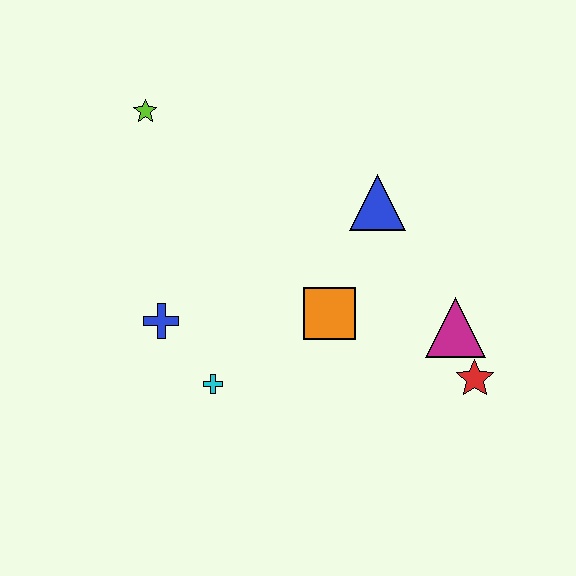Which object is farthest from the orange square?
The lime star is farthest from the orange square.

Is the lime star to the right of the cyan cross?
No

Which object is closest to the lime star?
The blue cross is closest to the lime star.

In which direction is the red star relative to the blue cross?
The red star is to the right of the blue cross.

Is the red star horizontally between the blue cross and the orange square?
No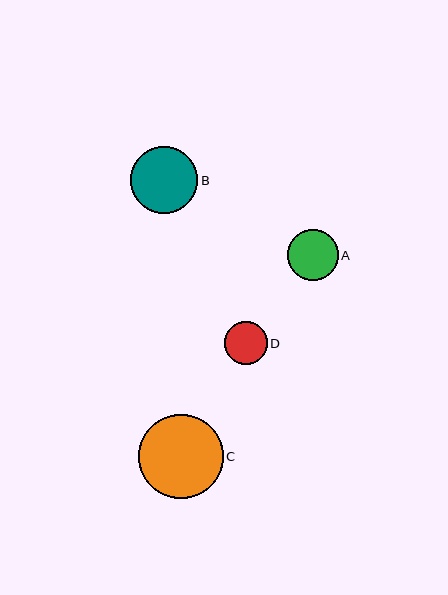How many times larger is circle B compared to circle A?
Circle B is approximately 1.3 times the size of circle A.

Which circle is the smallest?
Circle D is the smallest with a size of approximately 43 pixels.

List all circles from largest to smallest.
From largest to smallest: C, B, A, D.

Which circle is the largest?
Circle C is the largest with a size of approximately 84 pixels.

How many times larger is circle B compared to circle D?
Circle B is approximately 1.6 times the size of circle D.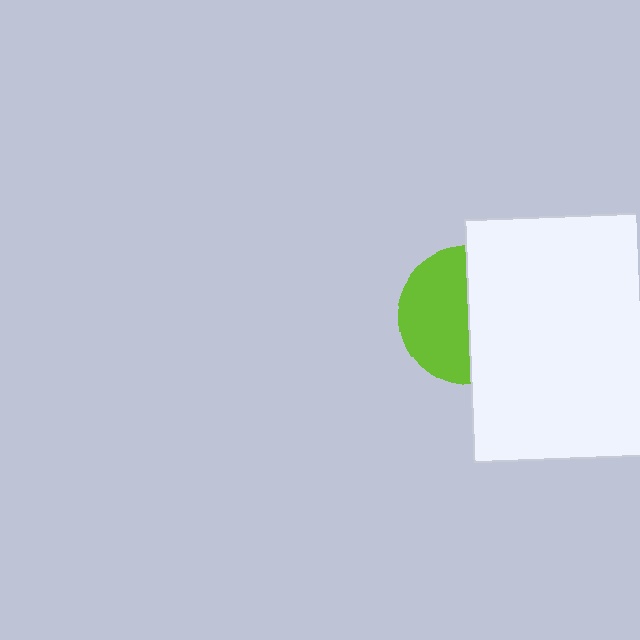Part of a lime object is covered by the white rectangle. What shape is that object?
It is a circle.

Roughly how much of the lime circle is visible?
About half of it is visible (roughly 50%).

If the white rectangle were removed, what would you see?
You would see the complete lime circle.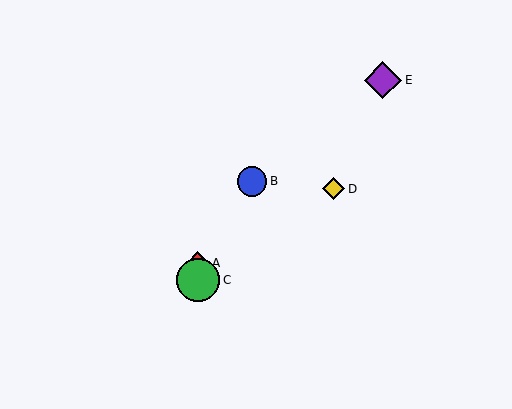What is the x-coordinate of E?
Object E is at x≈383.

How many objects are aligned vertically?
2 objects (A, C) are aligned vertically.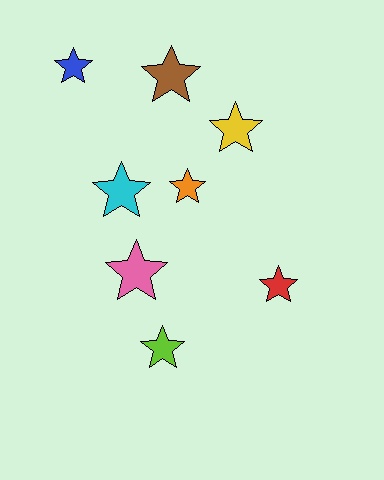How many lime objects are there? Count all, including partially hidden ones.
There is 1 lime object.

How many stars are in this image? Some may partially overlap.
There are 8 stars.